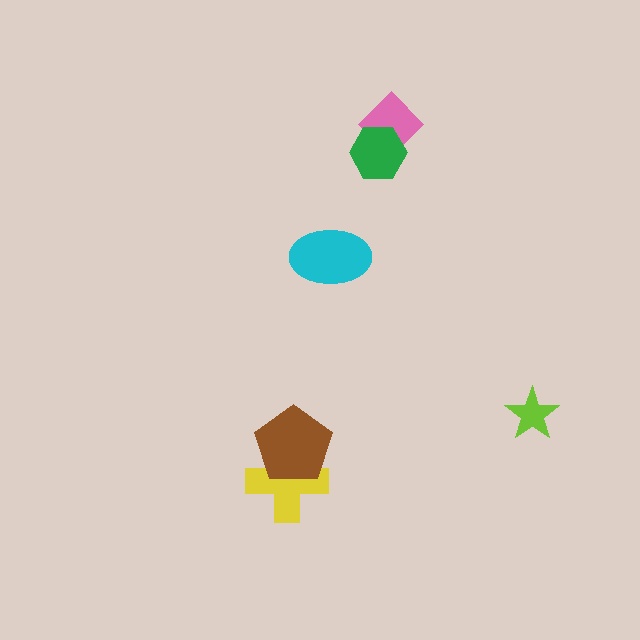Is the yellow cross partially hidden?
Yes, it is partially covered by another shape.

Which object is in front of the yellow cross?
The brown pentagon is in front of the yellow cross.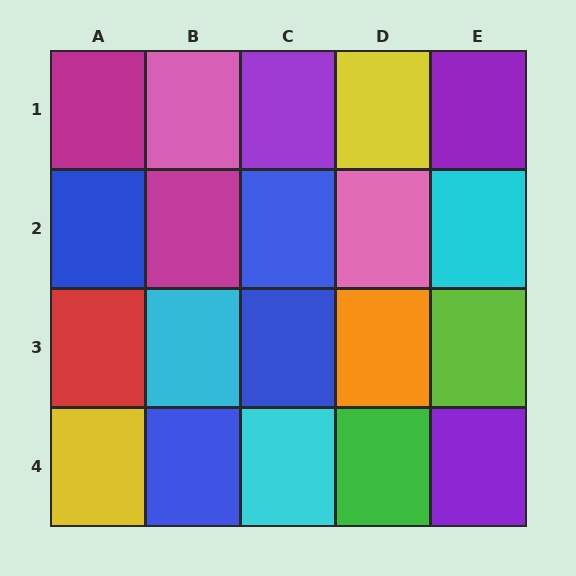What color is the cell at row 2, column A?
Blue.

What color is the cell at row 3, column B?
Cyan.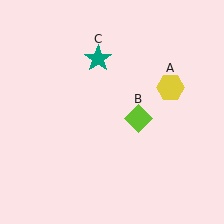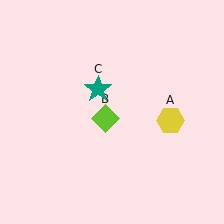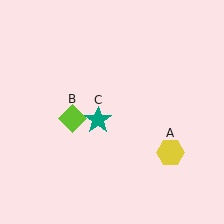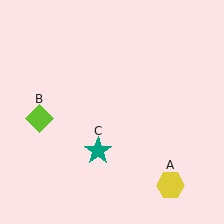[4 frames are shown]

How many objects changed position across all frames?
3 objects changed position: yellow hexagon (object A), lime diamond (object B), teal star (object C).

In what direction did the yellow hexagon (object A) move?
The yellow hexagon (object A) moved down.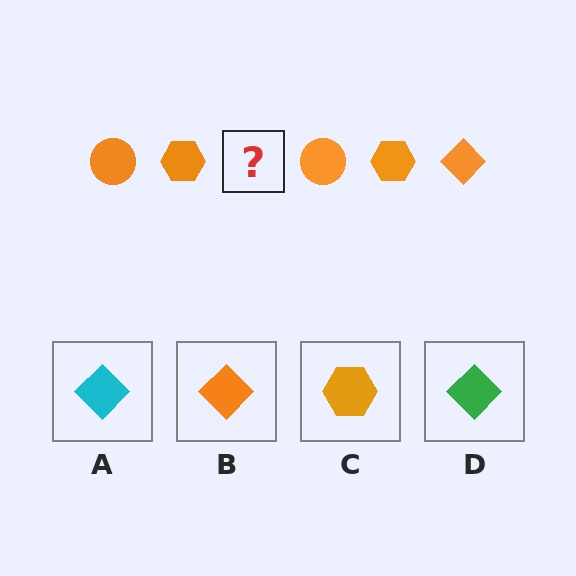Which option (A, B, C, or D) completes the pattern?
B.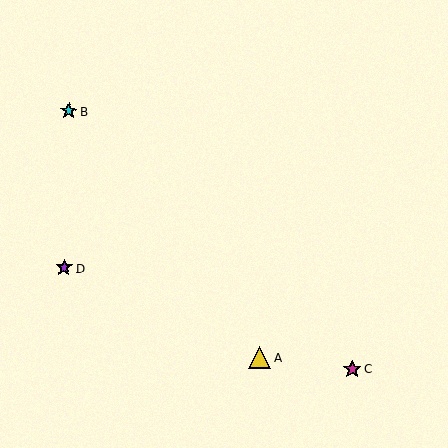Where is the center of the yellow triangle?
The center of the yellow triangle is at (260, 357).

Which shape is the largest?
The yellow triangle (labeled A) is the largest.